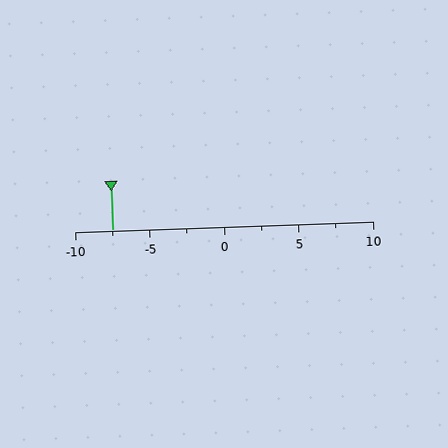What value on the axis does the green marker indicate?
The marker indicates approximately -7.5.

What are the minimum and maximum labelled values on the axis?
The axis runs from -10 to 10.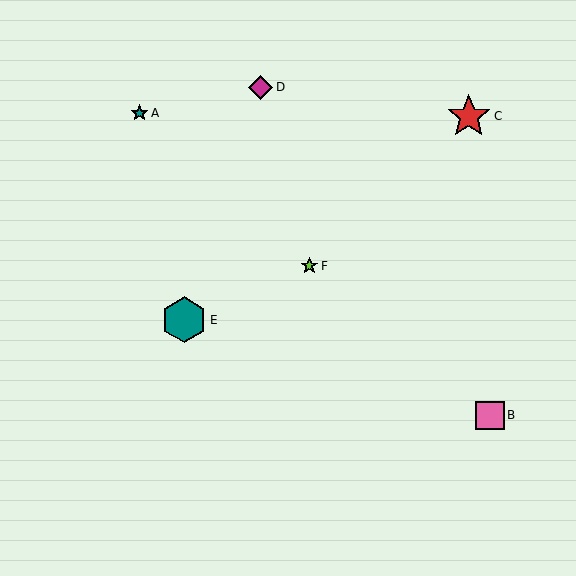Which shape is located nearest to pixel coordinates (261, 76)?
The magenta diamond (labeled D) at (261, 87) is nearest to that location.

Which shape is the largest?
The teal hexagon (labeled E) is the largest.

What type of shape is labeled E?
Shape E is a teal hexagon.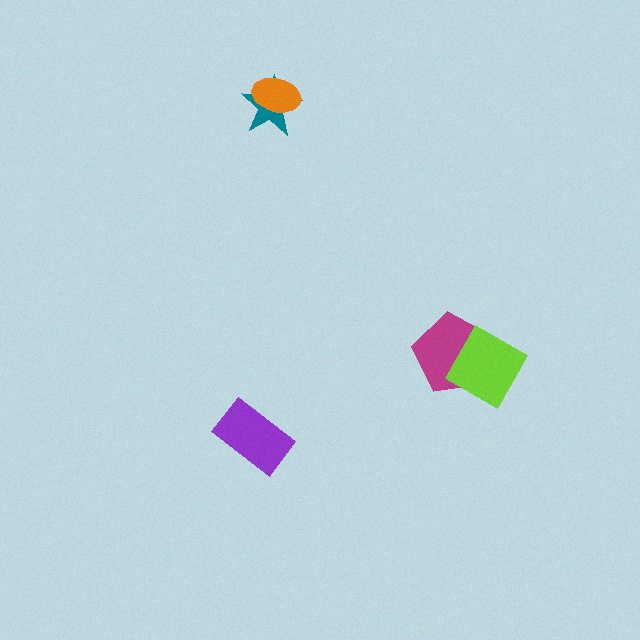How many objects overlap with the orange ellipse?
1 object overlaps with the orange ellipse.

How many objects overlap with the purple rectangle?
0 objects overlap with the purple rectangle.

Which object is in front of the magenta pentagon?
The lime diamond is in front of the magenta pentagon.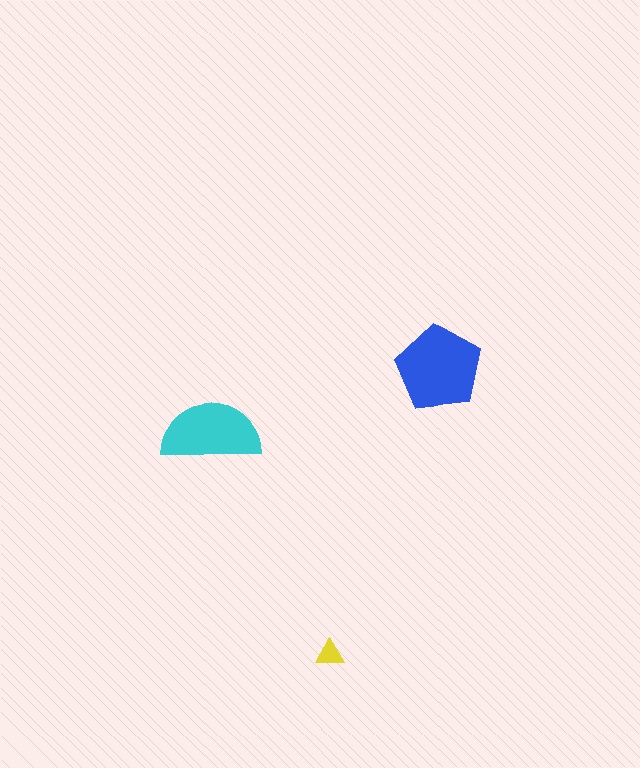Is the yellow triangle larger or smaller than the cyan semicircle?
Smaller.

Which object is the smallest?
The yellow triangle.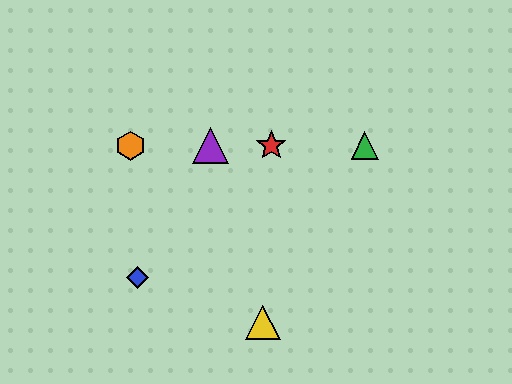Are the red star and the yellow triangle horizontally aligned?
No, the red star is at y≈146 and the yellow triangle is at y≈322.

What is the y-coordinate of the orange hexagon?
The orange hexagon is at y≈146.